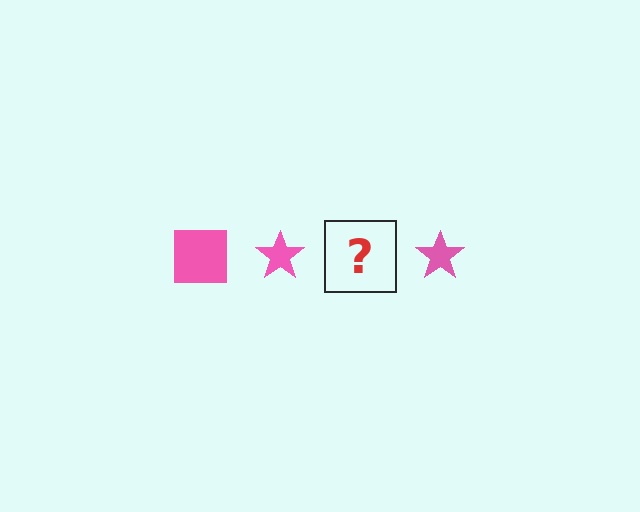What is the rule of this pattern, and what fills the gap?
The rule is that the pattern cycles through square, star shapes in pink. The gap should be filled with a pink square.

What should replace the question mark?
The question mark should be replaced with a pink square.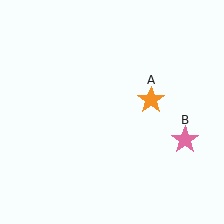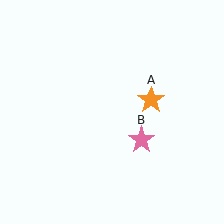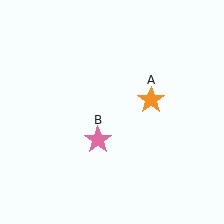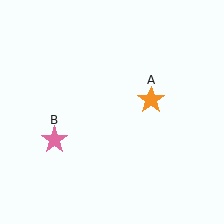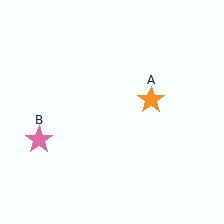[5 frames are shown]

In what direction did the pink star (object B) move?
The pink star (object B) moved left.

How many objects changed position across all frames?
1 object changed position: pink star (object B).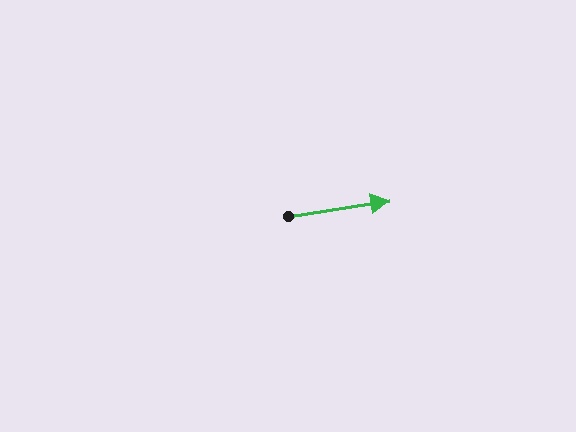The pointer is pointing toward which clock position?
Roughly 3 o'clock.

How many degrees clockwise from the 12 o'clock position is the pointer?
Approximately 81 degrees.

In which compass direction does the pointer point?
East.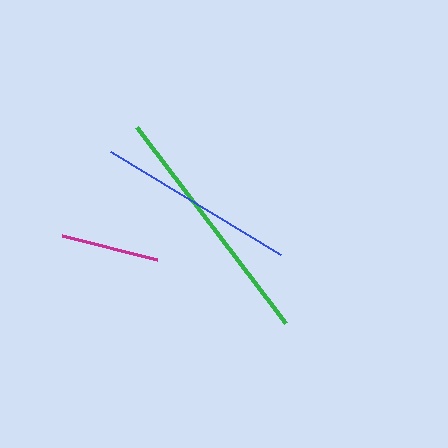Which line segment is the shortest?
The magenta line is the shortest at approximately 98 pixels.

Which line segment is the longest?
The green line is the longest at approximately 247 pixels.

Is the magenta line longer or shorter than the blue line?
The blue line is longer than the magenta line.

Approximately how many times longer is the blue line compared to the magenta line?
The blue line is approximately 2.0 times the length of the magenta line.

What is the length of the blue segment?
The blue segment is approximately 199 pixels long.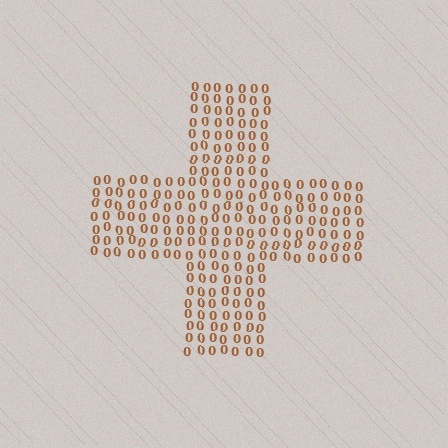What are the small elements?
The small elements are digit 0's.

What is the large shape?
The large shape is a cross.